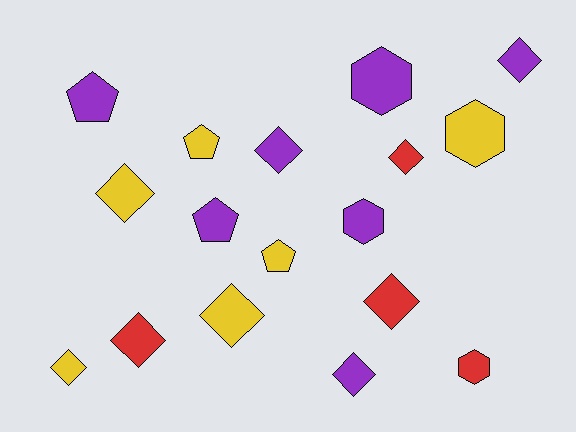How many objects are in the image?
There are 17 objects.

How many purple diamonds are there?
There are 3 purple diamonds.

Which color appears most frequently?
Purple, with 7 objects.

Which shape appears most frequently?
Diamond, with 9 objects.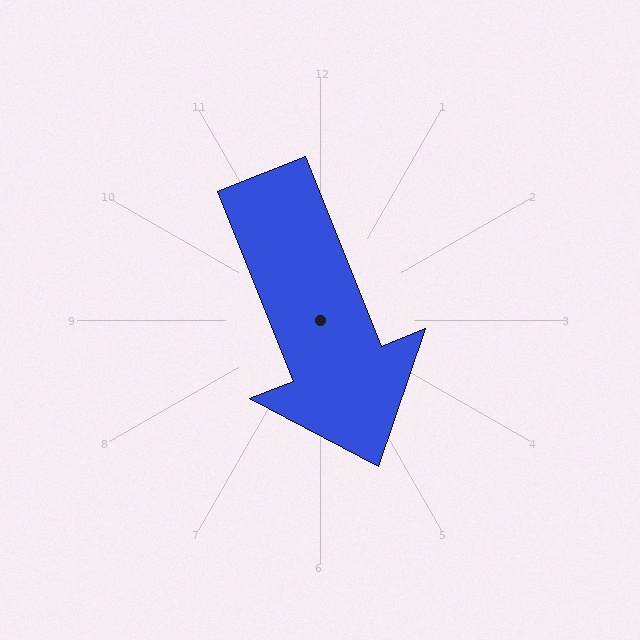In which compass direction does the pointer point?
South.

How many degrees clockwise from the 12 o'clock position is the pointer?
Approximately 158 degrees.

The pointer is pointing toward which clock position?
Roughly 5 o'clock.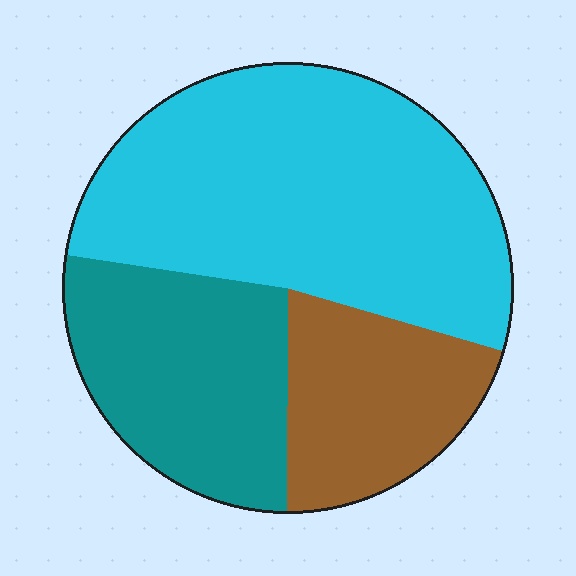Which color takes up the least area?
Brown, at roughly 20%.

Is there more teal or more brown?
Teal.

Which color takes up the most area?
Cyan, at roughly 50%.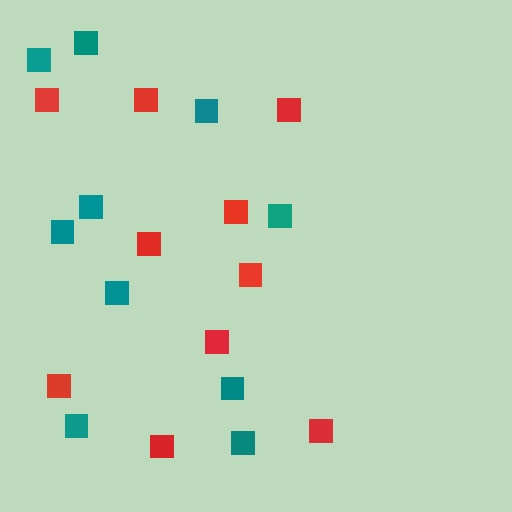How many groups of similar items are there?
There are 2 groups: one group of red squares (10) and one group of teal squares (10).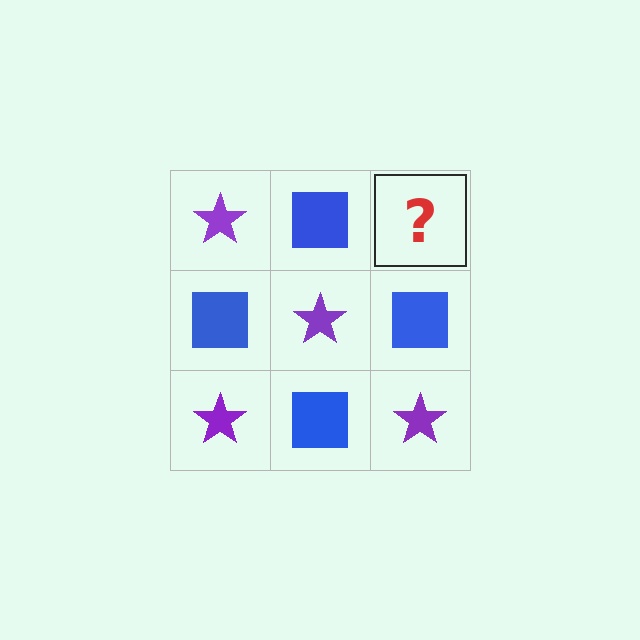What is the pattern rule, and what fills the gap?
The rule is that it alternates purple star and blue square in a checkerboard pattern. The gap should be filled with a purple star.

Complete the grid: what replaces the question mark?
The question mark should be replaced with a purple star.